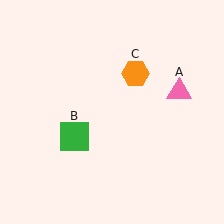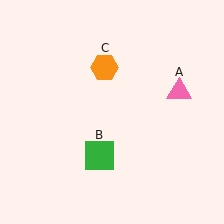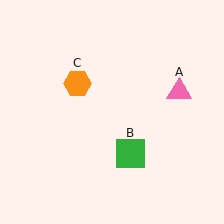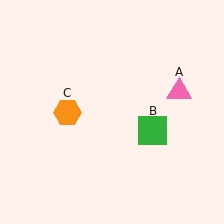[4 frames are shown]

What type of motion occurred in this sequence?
The green square (object B), orange hexagon (object C) rotated counterclockwise around the center of the scene.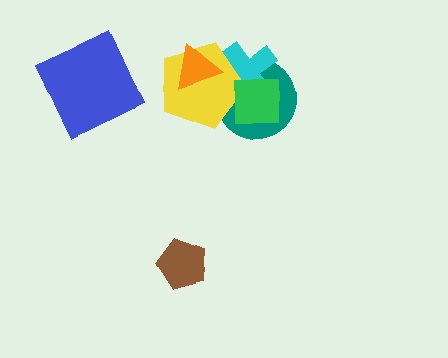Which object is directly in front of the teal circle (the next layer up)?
The cyan cross is directly in front of the teal circle.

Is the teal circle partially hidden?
Yes, it is partially covered by another shape.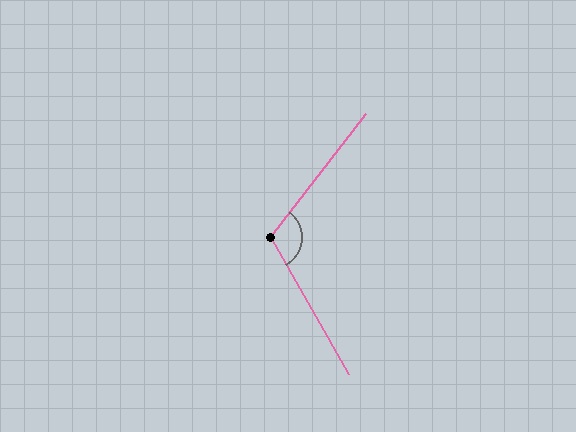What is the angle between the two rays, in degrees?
Approximately 113 degrees.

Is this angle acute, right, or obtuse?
It is obtuse.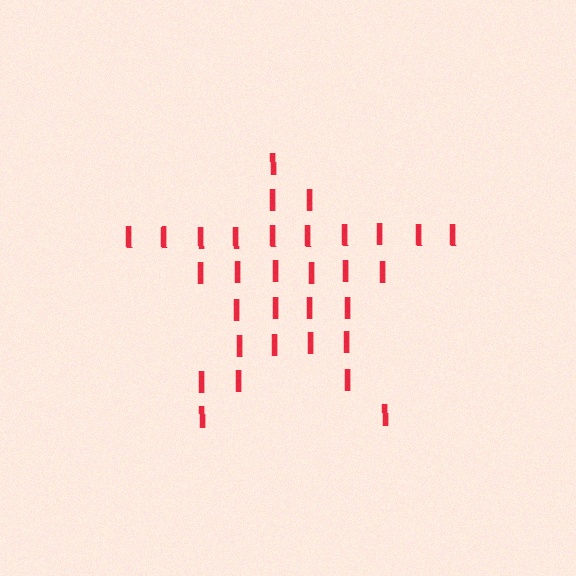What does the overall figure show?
The overall figure shows a star.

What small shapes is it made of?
It is made of small letter I's.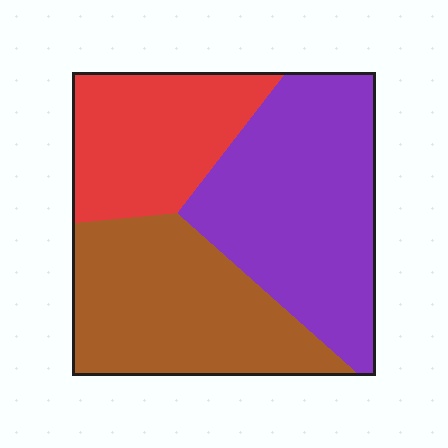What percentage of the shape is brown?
Brown covers about 35% of the shape.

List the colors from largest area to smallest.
From largest to smallest: purple, brown, red.